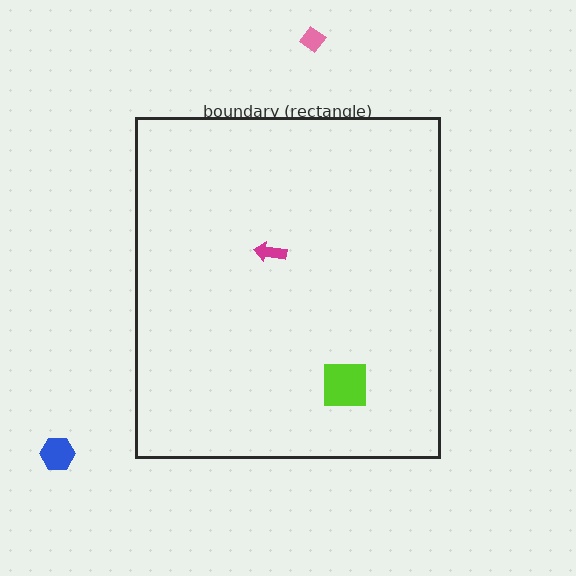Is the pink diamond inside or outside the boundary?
Outside.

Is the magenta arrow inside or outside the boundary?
Inside.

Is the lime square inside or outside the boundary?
Inside.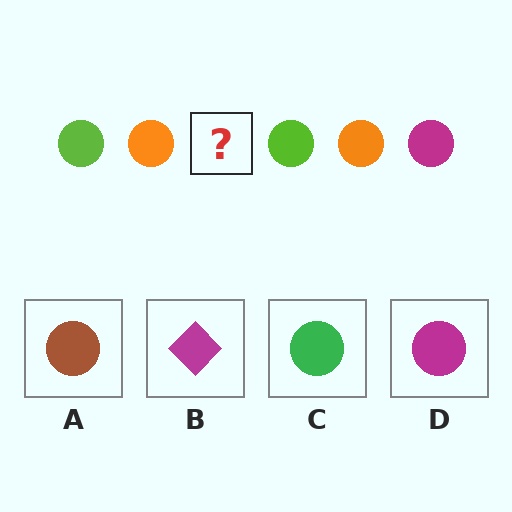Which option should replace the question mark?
Option D.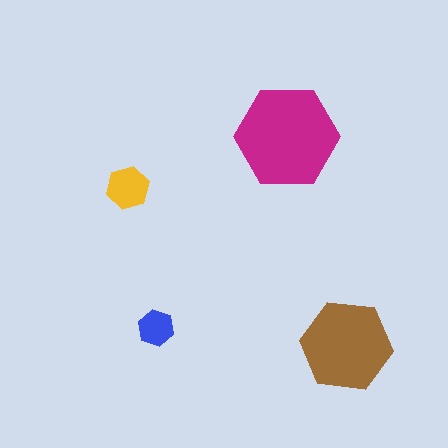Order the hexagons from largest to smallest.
the magenta one, the brown one, the yellow one, the blue one.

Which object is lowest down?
The brown hexagon is bottommost.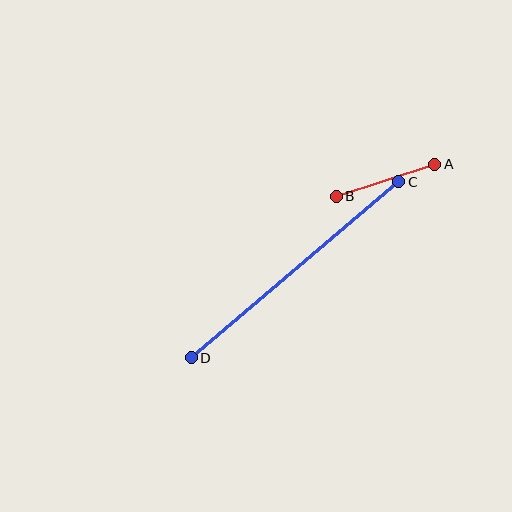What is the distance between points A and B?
The distance is approximately 104 pixels.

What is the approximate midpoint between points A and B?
The midpoint is at approximately (386, 180) pixels.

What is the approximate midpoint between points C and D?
The midpoint is at approximately (295, 270) pixels.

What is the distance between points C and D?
The distance is approximately 272 pixels.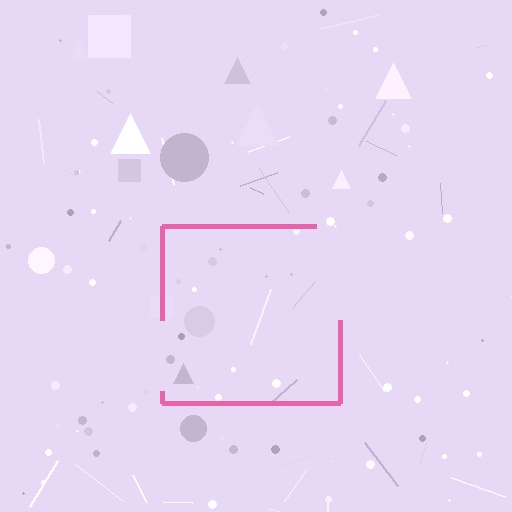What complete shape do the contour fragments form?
The contour fragments form a square.